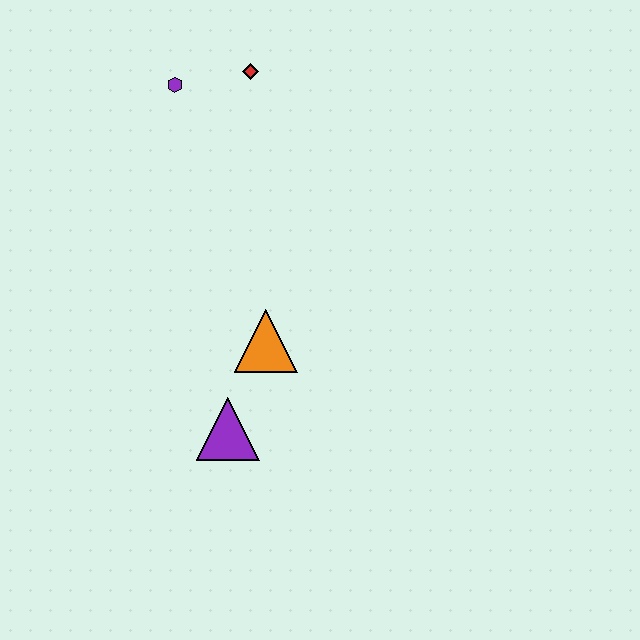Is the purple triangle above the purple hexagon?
No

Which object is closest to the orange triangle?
The purple triangle is closest to the orange triangle.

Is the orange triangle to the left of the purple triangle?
No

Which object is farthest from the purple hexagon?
The purple triangle is farthest from the purple hexagon.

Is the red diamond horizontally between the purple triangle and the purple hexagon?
No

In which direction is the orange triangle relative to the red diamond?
The orange triangle is below the red diamond.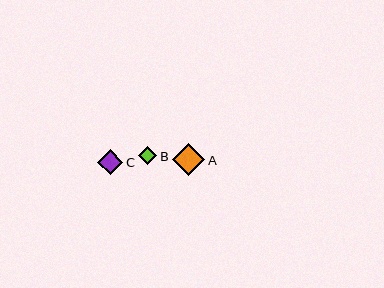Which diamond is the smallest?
Diamond B is the smallest with a size of approximately 18 pixels.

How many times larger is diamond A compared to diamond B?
Diamond A is approximately 1.8 times the size of diamond B.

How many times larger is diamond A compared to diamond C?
Diamond A is approximately 1.3 times the size of diamond C.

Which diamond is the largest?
Diamond A is the largest with a size of approximately 32 pixels.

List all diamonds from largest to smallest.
From largest to smallest: A, C, B.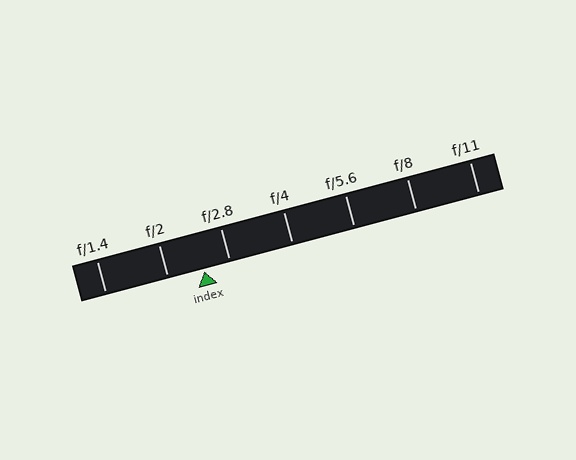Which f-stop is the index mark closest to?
The index mark is closest to f/2.8.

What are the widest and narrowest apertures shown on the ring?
The widest aperture shown is f/1.4 and the narrowest is f/11.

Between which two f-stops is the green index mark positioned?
The index mark is between f/2 and f/2.8.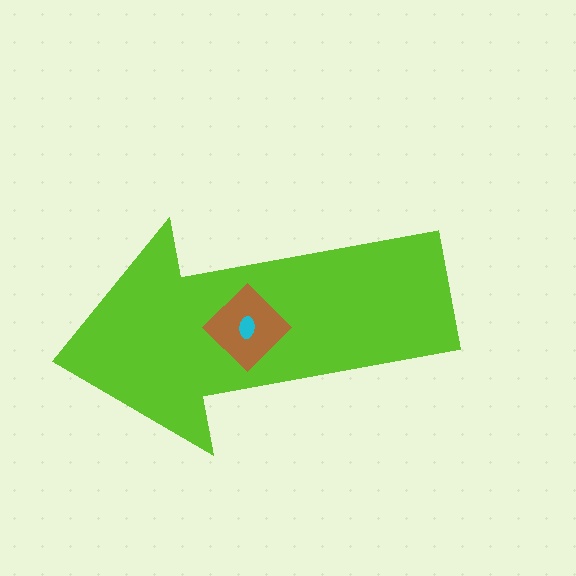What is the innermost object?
The cyan ellipse.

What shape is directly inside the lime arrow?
The brown diamond.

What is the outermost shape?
The lime arrow.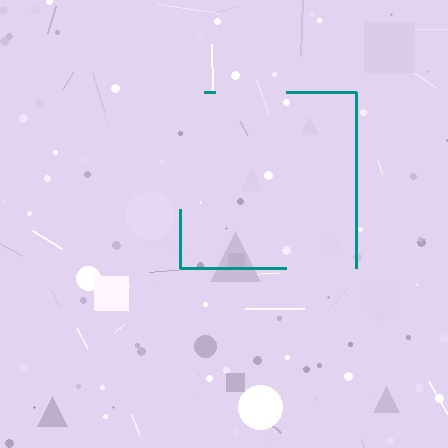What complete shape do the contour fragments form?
The contour fragments form a square.